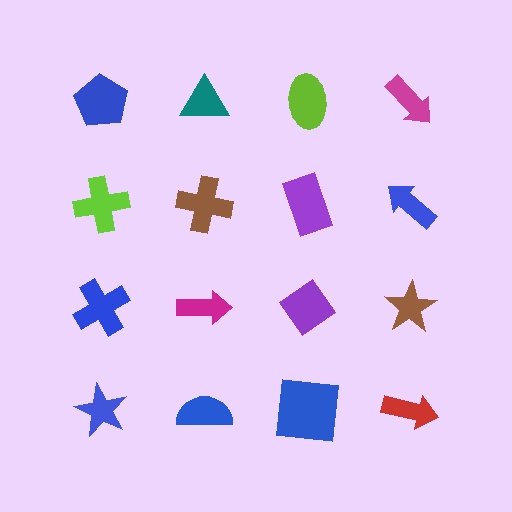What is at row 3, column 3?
A purple diamond.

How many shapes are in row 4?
4 shapes.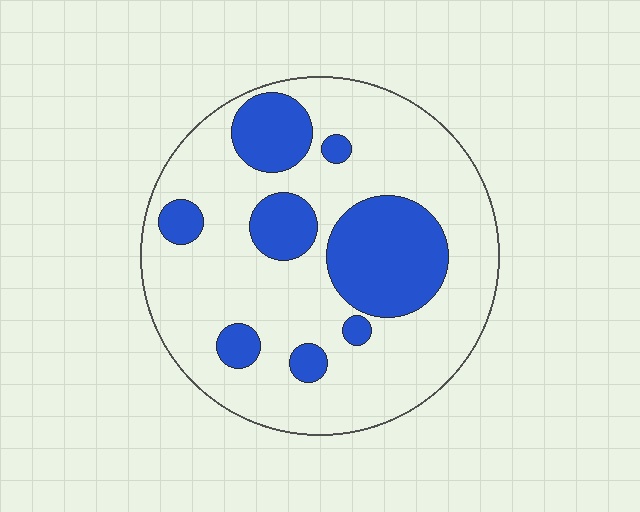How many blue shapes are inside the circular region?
8.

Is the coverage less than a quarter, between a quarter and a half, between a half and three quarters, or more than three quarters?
Between a quarter and a half.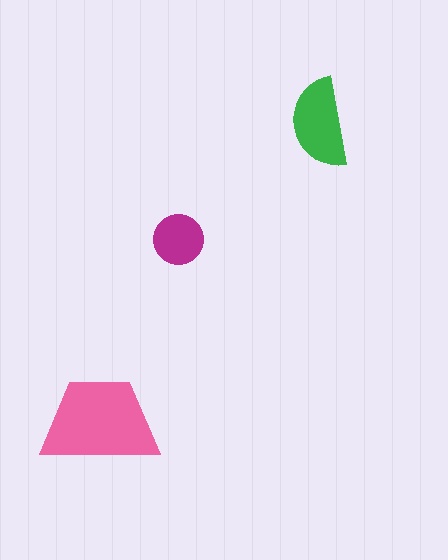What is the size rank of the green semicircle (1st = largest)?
2nd.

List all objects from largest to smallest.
The pink trapezoid, the green semicircle, the magenta circle.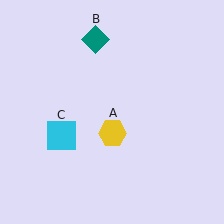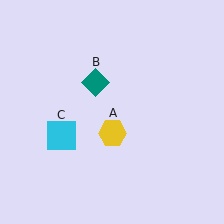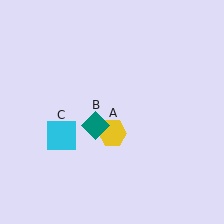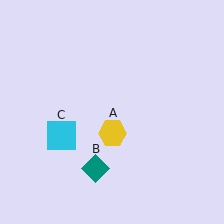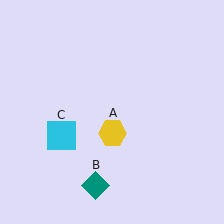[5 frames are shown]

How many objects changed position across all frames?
1 object changed position: teal diamond (object B).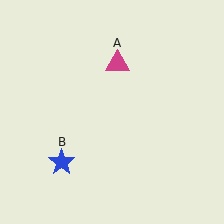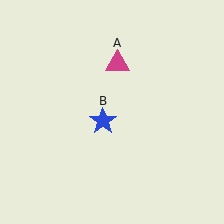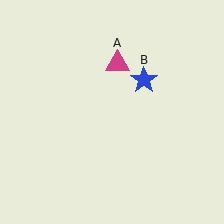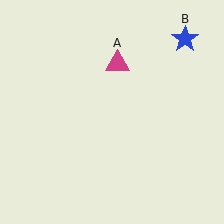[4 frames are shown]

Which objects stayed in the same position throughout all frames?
Magenta triangle (object A) remained stationary.